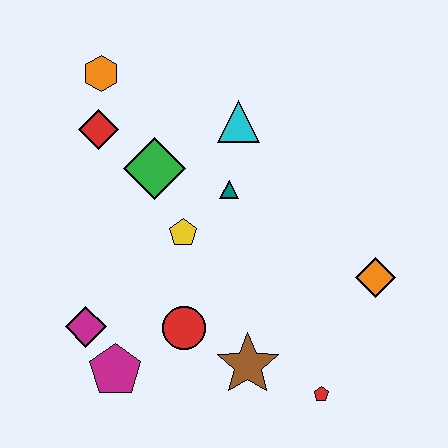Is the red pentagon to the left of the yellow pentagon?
No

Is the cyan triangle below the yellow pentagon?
No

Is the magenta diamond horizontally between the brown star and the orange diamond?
No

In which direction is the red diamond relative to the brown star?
The red diamond is above the brown star.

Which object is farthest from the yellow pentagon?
The red pentagon is farthest from the yellow pentagon.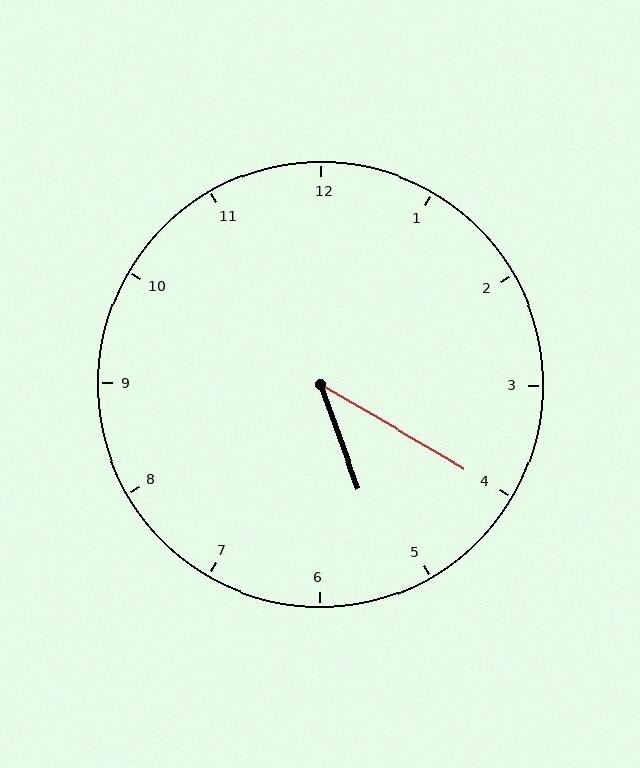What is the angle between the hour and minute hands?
Approximately 40 degrees.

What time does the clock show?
5:20.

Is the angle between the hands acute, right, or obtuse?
It is acute.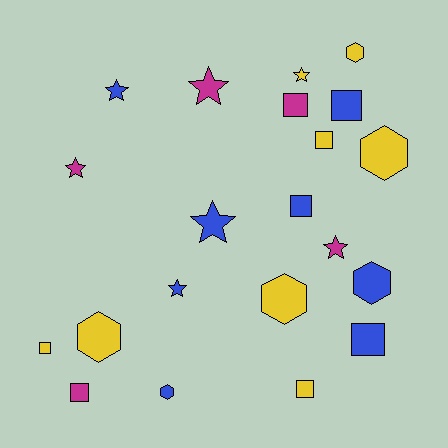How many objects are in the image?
There are 21 objects.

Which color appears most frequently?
Blue, with 8 objects.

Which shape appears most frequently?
Square, with 8 objects.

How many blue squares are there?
There are 3 blue squares.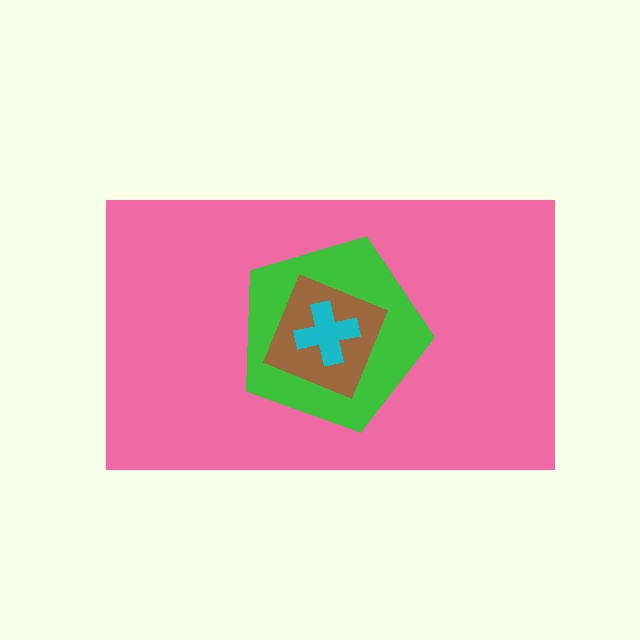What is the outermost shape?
The pink rectangle.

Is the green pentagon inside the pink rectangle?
Yes.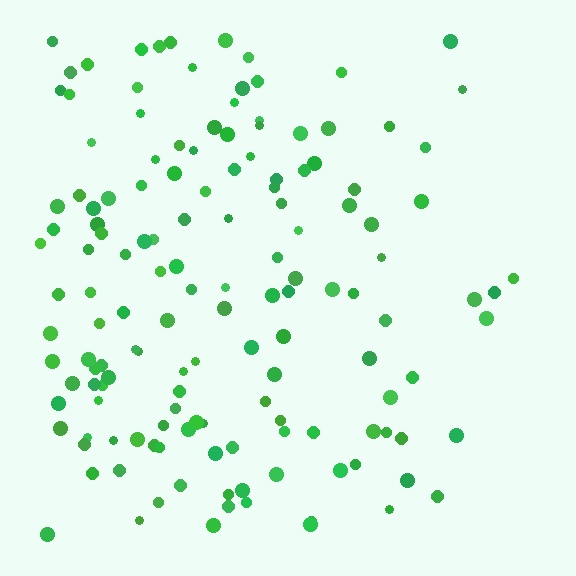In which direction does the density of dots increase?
From right to left, with the left side densest.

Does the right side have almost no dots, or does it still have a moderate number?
Still a moderate number, just noticeably fewer than the left.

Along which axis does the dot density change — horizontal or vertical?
Horizontal.